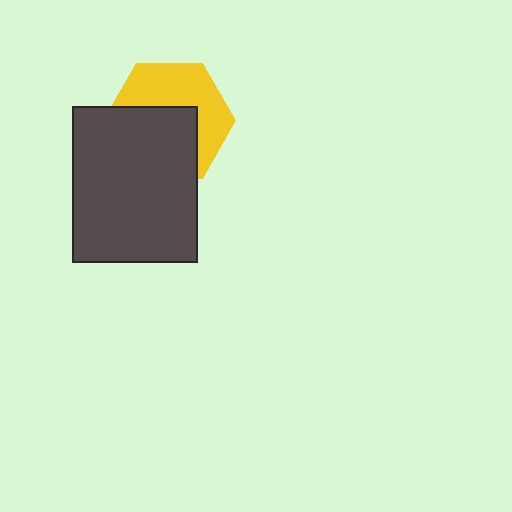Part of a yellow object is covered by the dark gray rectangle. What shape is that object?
It is a hexagon.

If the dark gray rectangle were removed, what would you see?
You would see the complete yellow hexagon.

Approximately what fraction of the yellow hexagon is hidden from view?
Roughly 51% of the yellow hexagon is hidden behind the dark gray rectangle.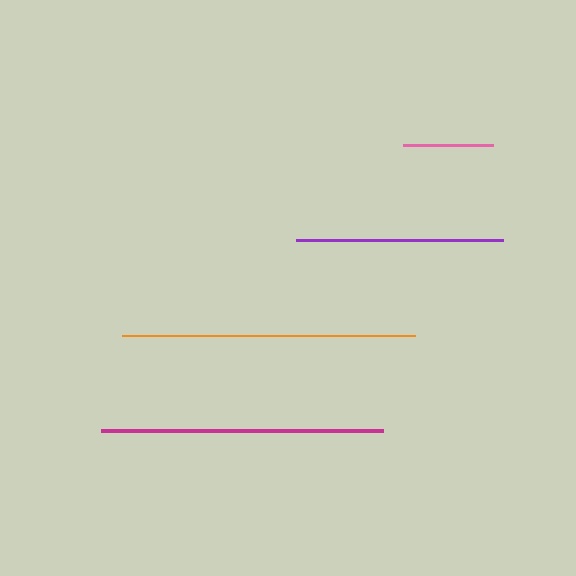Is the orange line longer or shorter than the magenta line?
The orange line is longer than the magenta line.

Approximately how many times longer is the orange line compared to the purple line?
The orange line is approximately 1.4 times the length of the purple line.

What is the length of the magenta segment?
The magenta segment is approximately 282 pixels long.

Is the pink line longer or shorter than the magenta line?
The magenta line is longer than the pink line.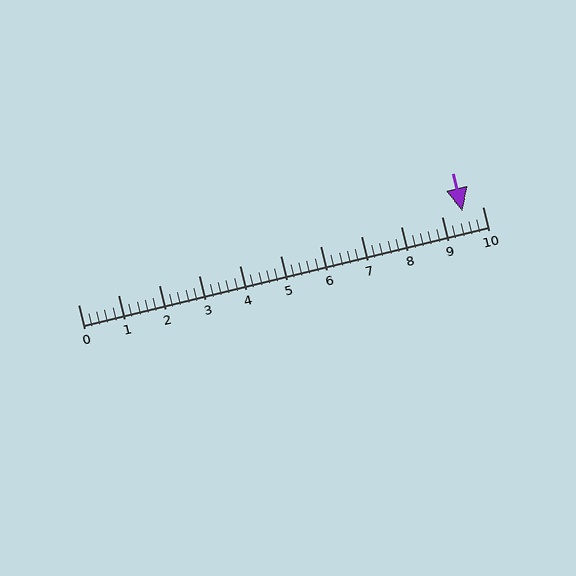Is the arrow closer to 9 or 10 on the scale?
The arrow is closer to 10.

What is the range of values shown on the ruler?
The ruler shows values from 0 to 10.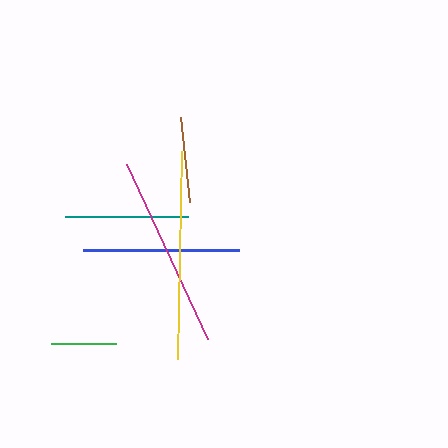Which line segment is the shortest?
The green line is the shortest at approximately 65 pixels.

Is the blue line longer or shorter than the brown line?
The blue line is longer than the brown line.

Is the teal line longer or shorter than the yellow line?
The yellow line is longer than the teal line.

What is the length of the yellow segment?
The yellow segment is approximately 207 pixels long.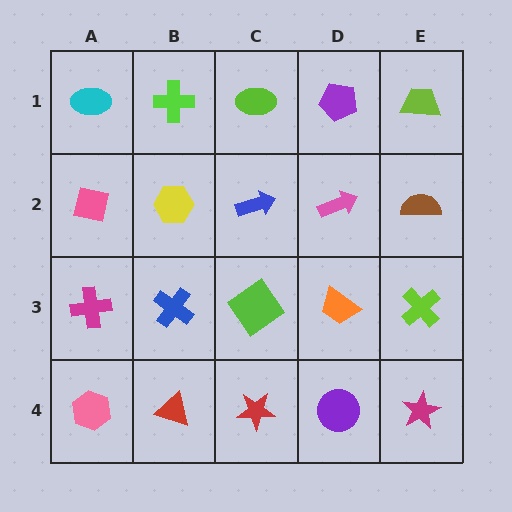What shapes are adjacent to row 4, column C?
A lime diamond (row 3, column C), a red triangle (row 4, column B), a purple circle (row 4, column D).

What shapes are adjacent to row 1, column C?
A blue arrow (row 2, column C), a lime cross (row 1, column B), a purple pentagon (row 1, column D).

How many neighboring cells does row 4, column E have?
2.